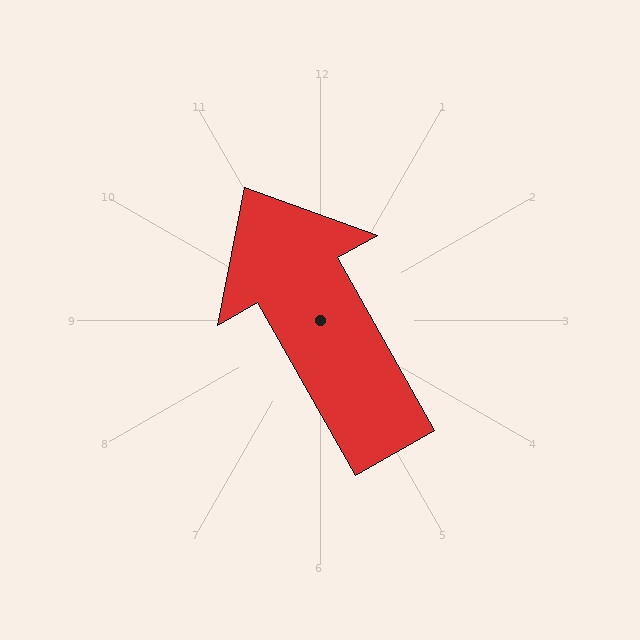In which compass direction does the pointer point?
Northwest.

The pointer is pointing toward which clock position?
Roughly 11 o'clock.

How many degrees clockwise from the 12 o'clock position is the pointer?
Approximately 331 degrees.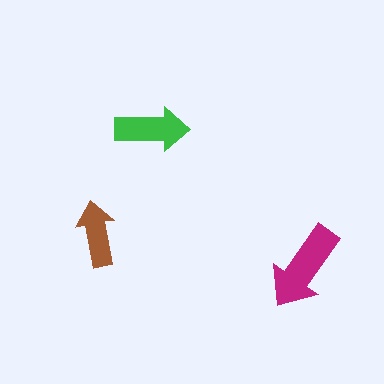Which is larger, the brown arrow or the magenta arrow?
The magenta one.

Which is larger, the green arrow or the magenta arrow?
The magenta one.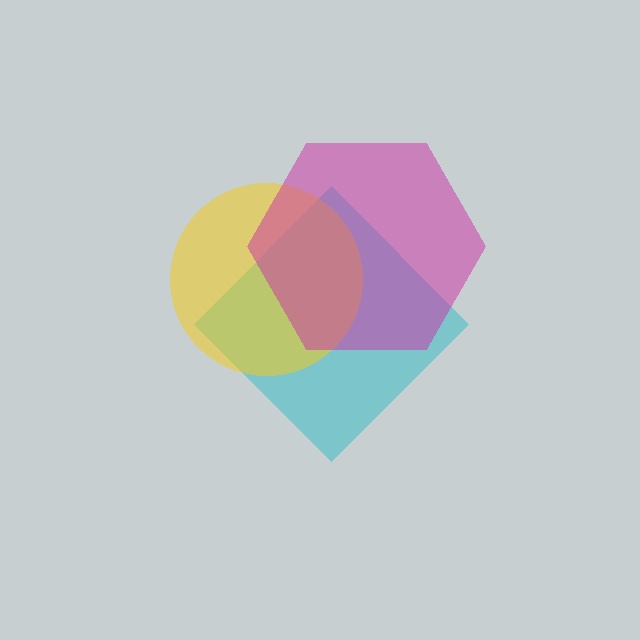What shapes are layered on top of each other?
The layered shapes are: a cyan diamond, a yellow circle, a magenta hexagon.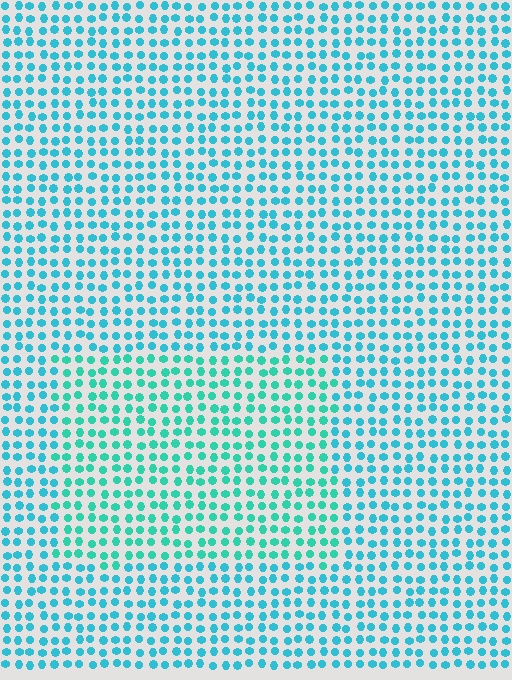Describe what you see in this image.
The image is filled with small cyan elements in a uniform arrangement. A rectangle-shaped region is visible where the elements are tinted to a slightly different hue, forming a subtle color boundary.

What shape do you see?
I see a rectangle.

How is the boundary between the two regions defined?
The boundary is defined purely by a slight shift in hue (about 22 degrees). Spacing, size, and orientation are identical on both sides.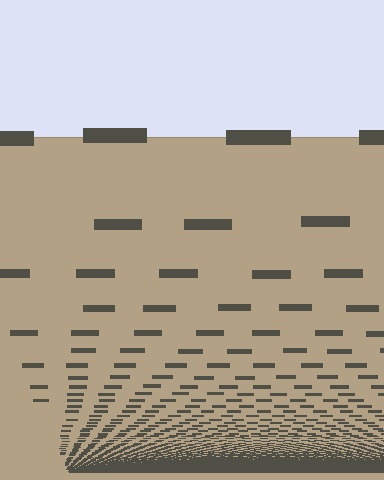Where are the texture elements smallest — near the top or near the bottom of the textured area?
Near the bottom.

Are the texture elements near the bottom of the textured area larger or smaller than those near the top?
Smaller. The gradient is inverted — elements near the bottom are smaller and denser.